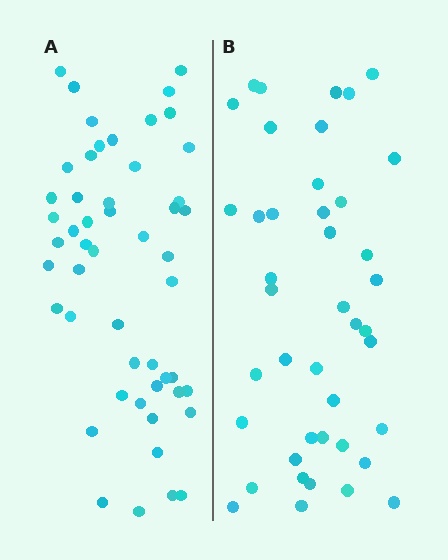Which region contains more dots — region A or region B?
Region A (the left region) has more dots.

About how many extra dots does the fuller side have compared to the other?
Region A has roughly 8 or so more dots than region B.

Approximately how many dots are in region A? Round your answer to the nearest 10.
About 50 dots. (The exact count is 51, which rounds to 50.)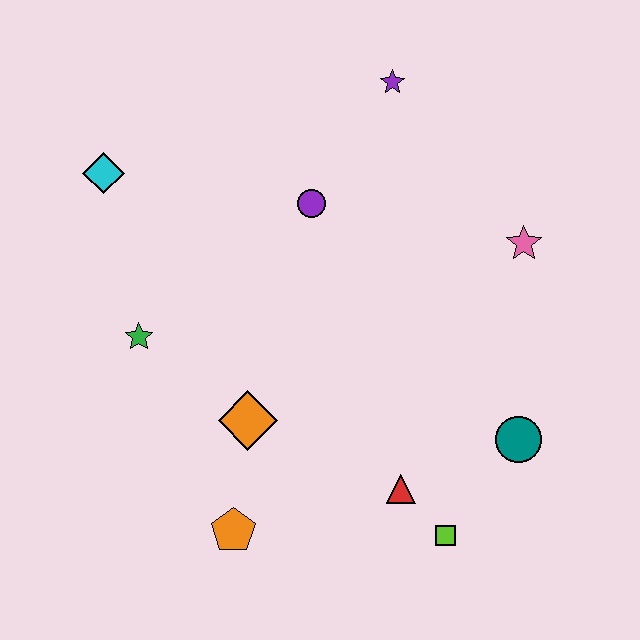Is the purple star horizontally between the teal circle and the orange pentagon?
Yes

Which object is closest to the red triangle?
The lime square is closest to the red triangle.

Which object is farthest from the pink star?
The cyan diamond is farthest from the pink star.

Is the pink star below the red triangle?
No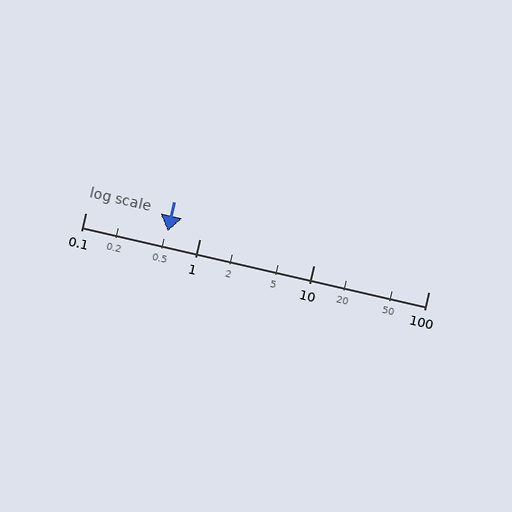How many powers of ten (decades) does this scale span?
The scale spans 3 decades, from 0.1 to 100.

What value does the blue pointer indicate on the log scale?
The pointer indicates approximately 0.53.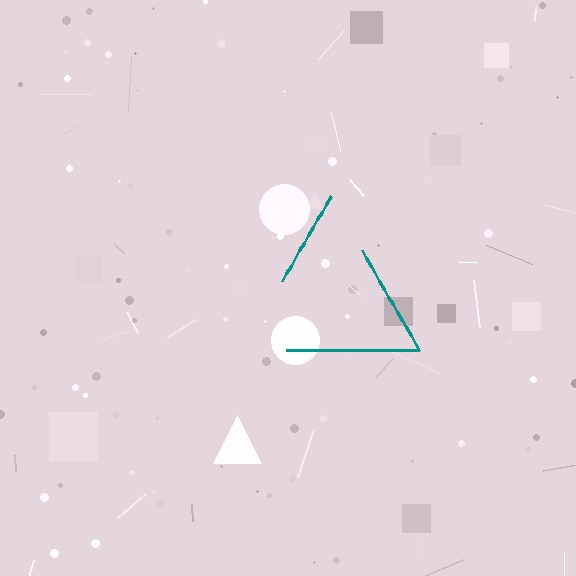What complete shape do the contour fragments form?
The contour fragments form a triangle.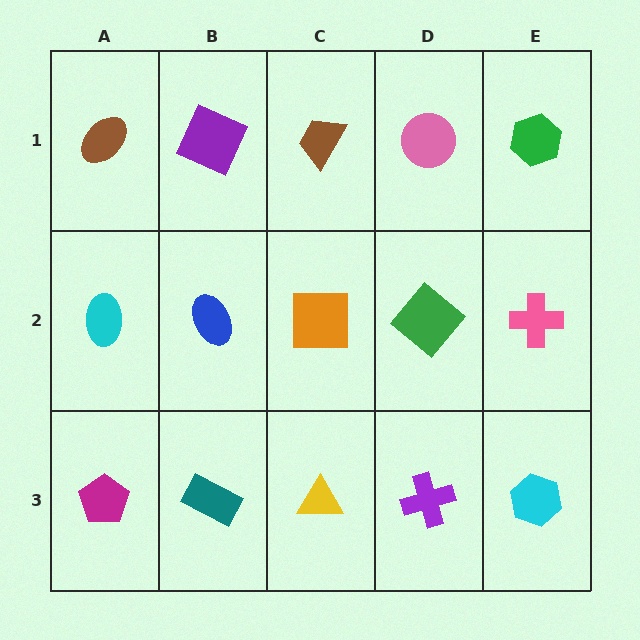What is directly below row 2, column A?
A magenta pentagon.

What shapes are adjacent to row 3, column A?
A cyan ellipse (row 2, column A), a teal rectangle (row 3, column B).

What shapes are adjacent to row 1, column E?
A pink cross (row 2, column E), a pink circle (row 1, column D).